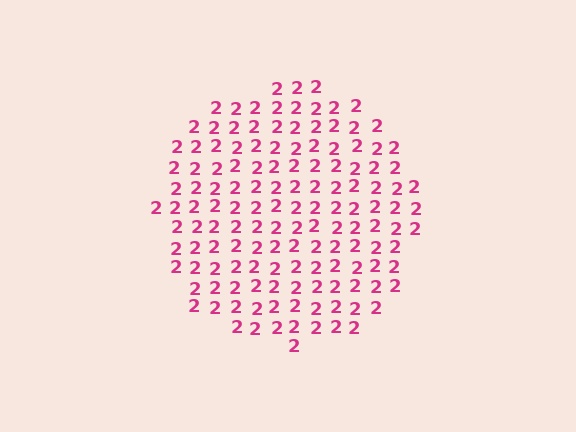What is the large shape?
The large shape is a circle.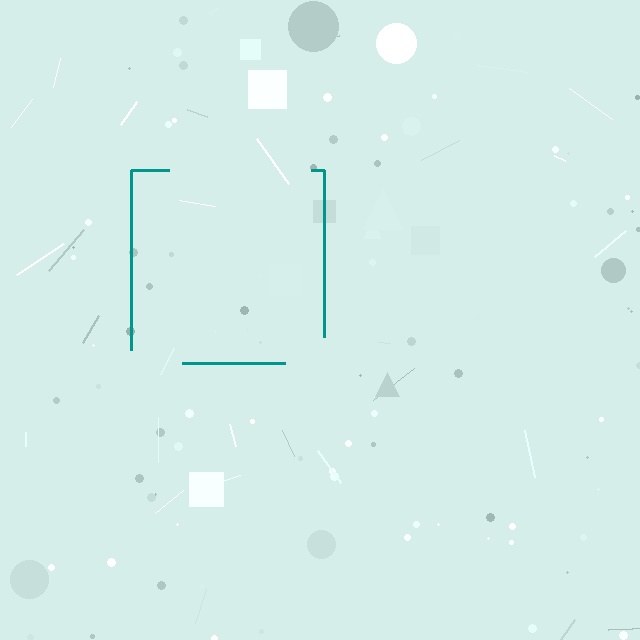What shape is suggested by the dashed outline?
The dashed outline suggests a square.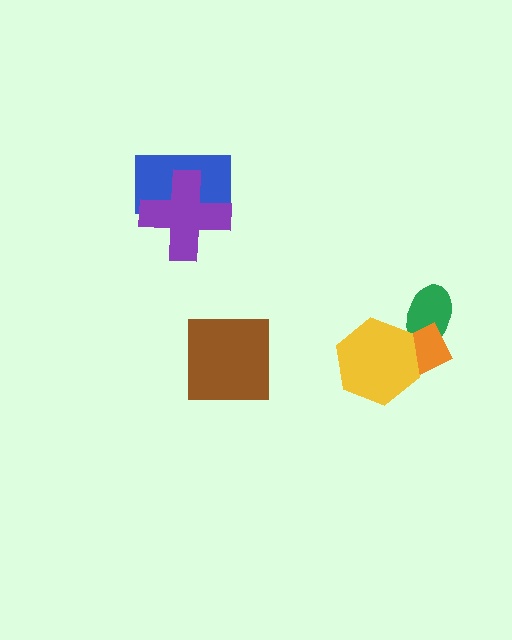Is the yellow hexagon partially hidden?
No, no other shape covers it.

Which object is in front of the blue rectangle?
The purple cross is in front of the blue rectangle.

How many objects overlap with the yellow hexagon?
2 objects overlap with the yellow hexagon.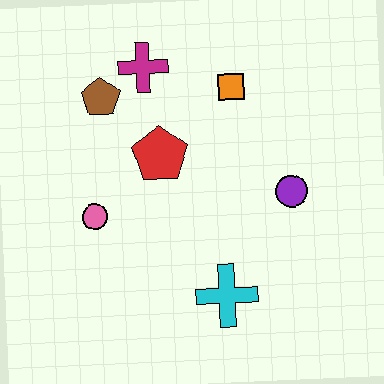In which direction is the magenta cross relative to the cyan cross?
The magenta cross is above the cyan cross.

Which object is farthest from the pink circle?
The purple circle is farthest from the pink circle.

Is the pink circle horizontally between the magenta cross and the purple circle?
No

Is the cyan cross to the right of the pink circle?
Yes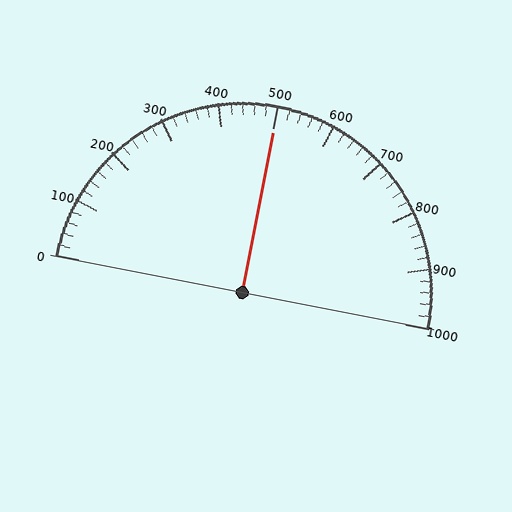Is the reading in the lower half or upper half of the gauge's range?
The reading is in the upper half of the range (0 to 1000).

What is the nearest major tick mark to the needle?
The nearest major tick mark is 500.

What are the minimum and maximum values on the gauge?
The gauge ranges from 0 to 1000.